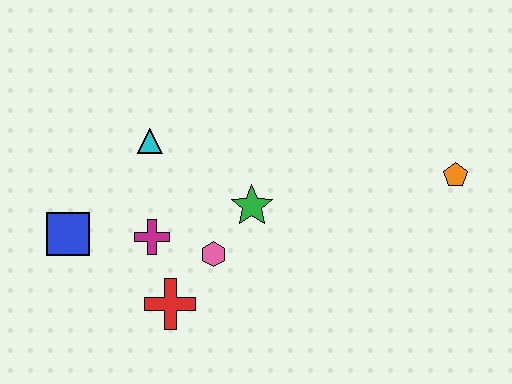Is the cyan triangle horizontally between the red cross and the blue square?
Yes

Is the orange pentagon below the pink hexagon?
No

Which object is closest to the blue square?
The magenta cross is closest to the blue square.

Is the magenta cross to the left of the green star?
Yes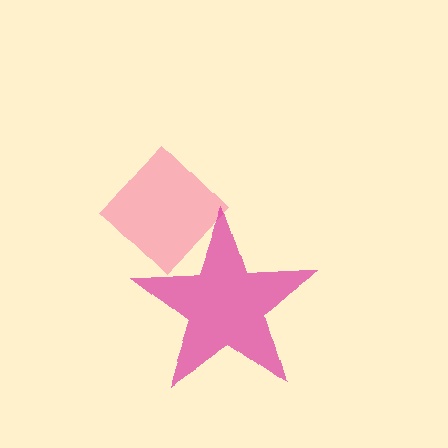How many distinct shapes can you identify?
There are 2 distinct shapes: a pink diamond, a magenta star.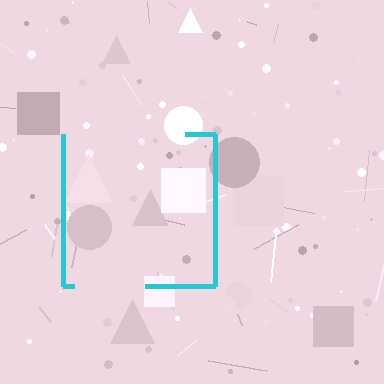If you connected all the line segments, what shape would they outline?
They would outline a square.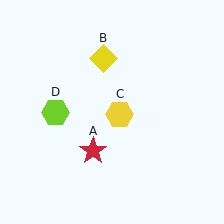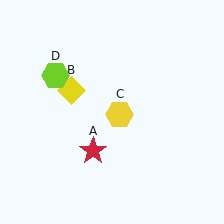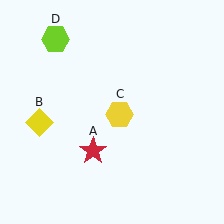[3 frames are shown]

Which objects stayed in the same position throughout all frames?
Red star (object A) and yellow hexagon (object C) remained stationary.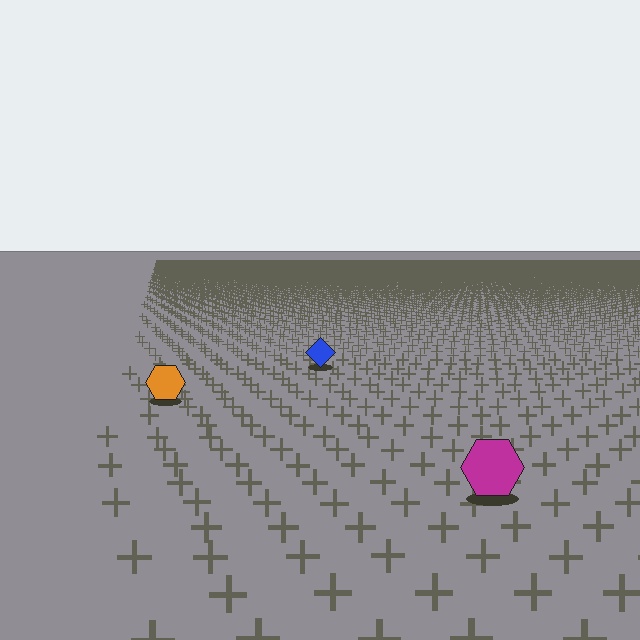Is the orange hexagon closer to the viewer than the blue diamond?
Yes. The orange hexagon is closer — you can tell from the texture gradient: the ground texture is coarser near it.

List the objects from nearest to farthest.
From nearest to farthest: the magenta hexagon, the orange hexagon, the blue diamond.